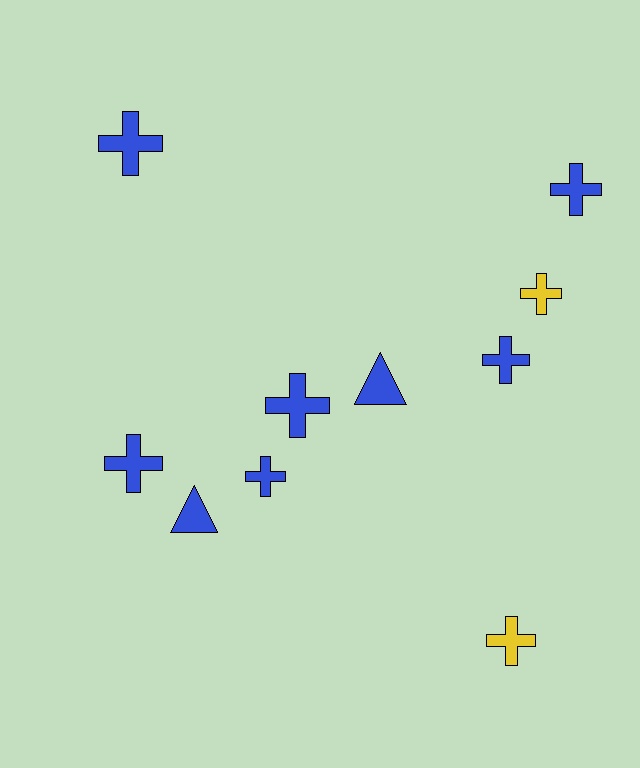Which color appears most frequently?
Blue, with 8 objects.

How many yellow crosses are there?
There are 2 yellow crosses.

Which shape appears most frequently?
Cross, with 8 objects.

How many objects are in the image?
There are 10 objects.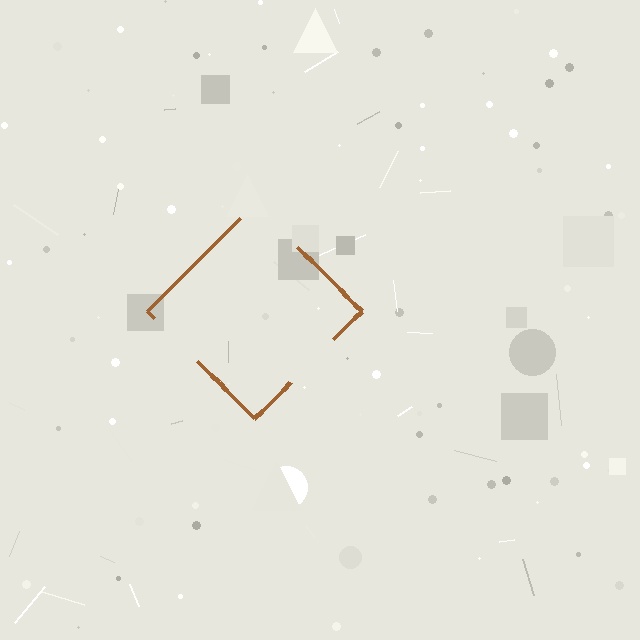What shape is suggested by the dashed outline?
The dashed outline suggests a diamond.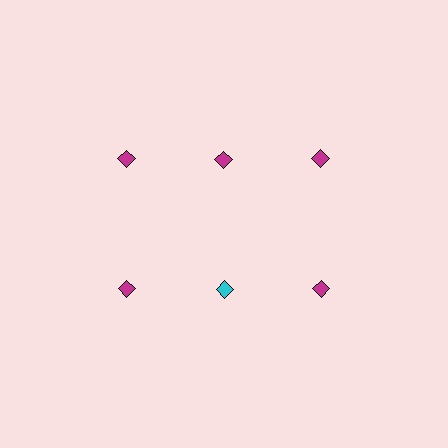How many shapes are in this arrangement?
There are 6 shapes arranged in a grid pattern.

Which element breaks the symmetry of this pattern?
The cyan diamond in the second row, second from left column breaks the symmetry. All other shapes are magenta diamonds.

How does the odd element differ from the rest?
It has a different color: cyan instead of magenta.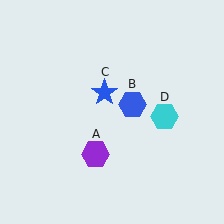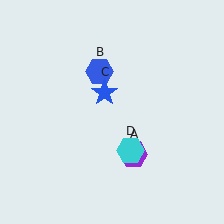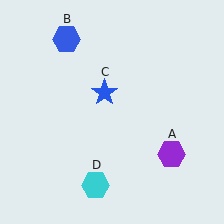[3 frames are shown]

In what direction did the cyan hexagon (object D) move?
The cyan hexagon (object D) moved down and to the left.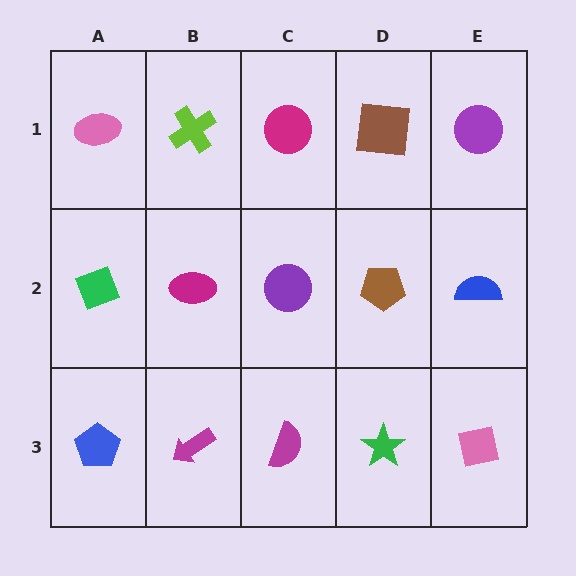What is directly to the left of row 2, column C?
A magenta ellipse.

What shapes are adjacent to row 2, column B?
A lime cross (row 1, column B), a magenta arrow (row 3, column B), a green diamond (row 2, column A), a purple circle (row 2, column C).